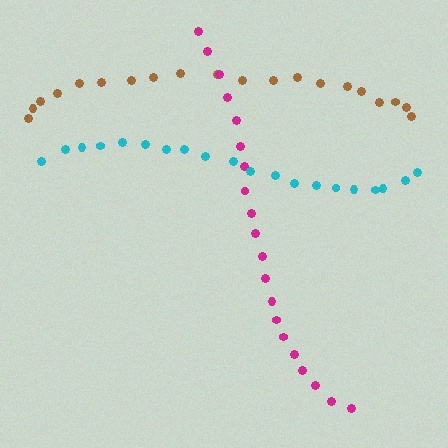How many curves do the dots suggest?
There are 3 distinct paths.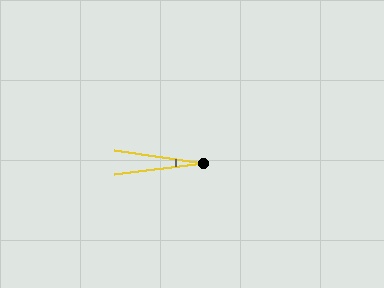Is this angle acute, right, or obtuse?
It is acute.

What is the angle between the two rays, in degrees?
Approximately 15 degrees.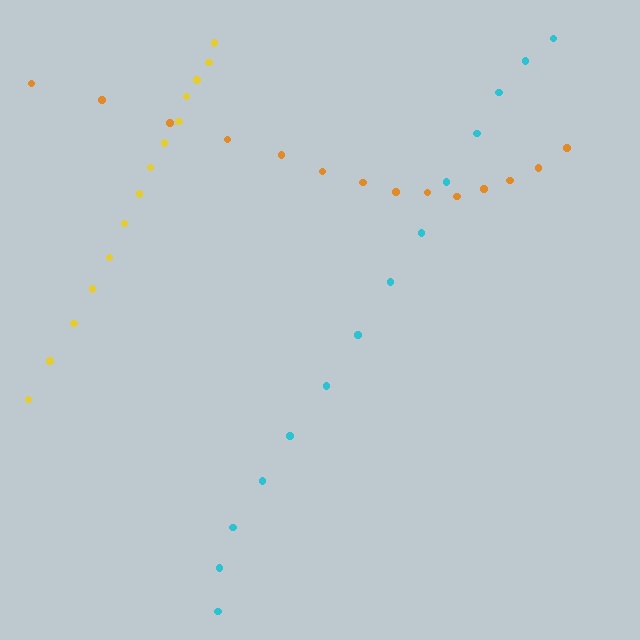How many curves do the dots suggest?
There are 3 distinct paths.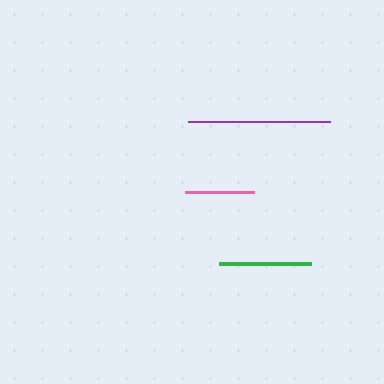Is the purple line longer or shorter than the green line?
The purple line is longer than the green line.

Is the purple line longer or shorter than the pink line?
The purple line is longer than the pink line.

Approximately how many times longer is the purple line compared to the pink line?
The purple line is approximately 2.1 times the length of the pink line.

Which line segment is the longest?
The purple line is the longest at approximately 142 pixels.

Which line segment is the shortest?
The pink line is the shortest at approximately 69 pixels.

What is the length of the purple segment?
The purple segment is approximately 142 pixels long.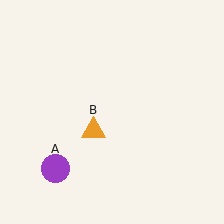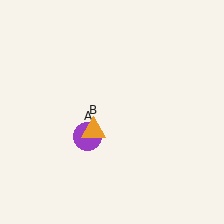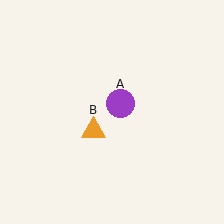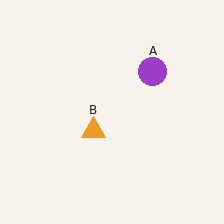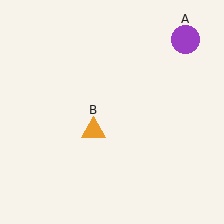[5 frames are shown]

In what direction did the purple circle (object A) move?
The purple circle (object A) moved up and to the right.